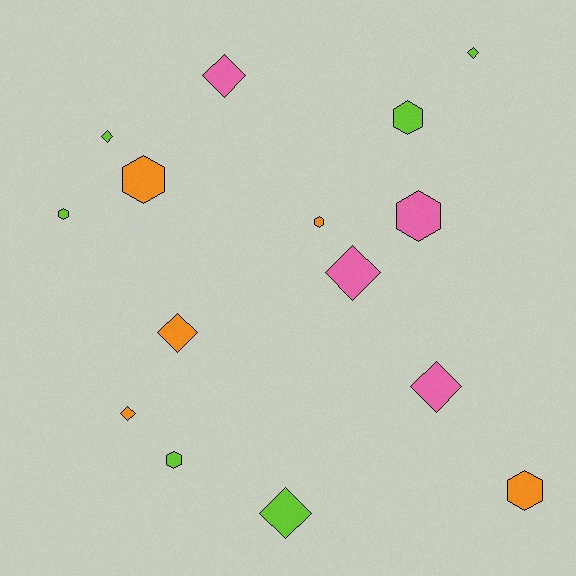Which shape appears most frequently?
Diamond, with 8 objects.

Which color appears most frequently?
Lime, with 6 objects.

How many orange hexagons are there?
There are 3 orange hexagons.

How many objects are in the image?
There are 15 objects.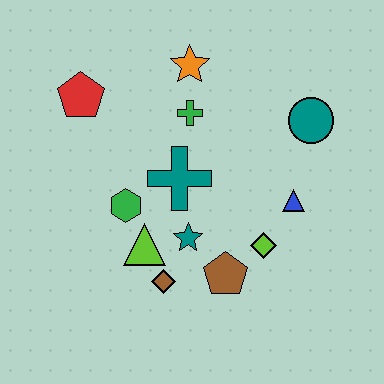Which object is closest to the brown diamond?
The lime triangle is closest to the brown diamond.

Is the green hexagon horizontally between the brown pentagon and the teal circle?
No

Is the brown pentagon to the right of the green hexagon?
Yes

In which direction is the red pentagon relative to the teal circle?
The red pentagon is to the left of the teal circle.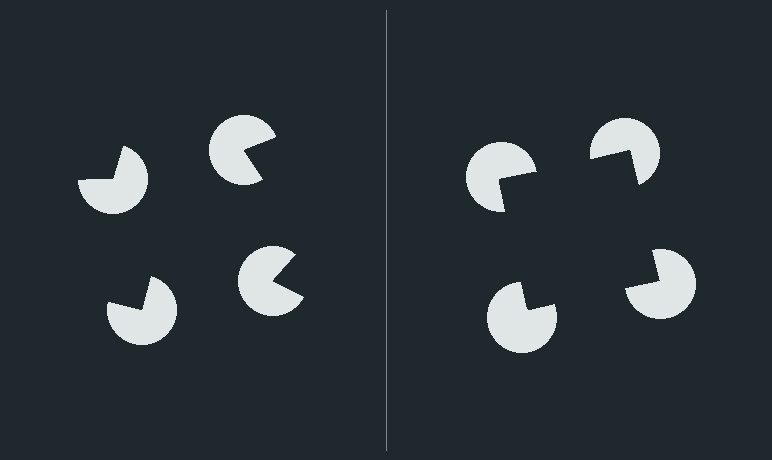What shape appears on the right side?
An illusory square.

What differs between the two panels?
The pac-man discs are positioned identically on both sides; only the wedge orientations differ. On the right they align to a square; on the left they are misaligned.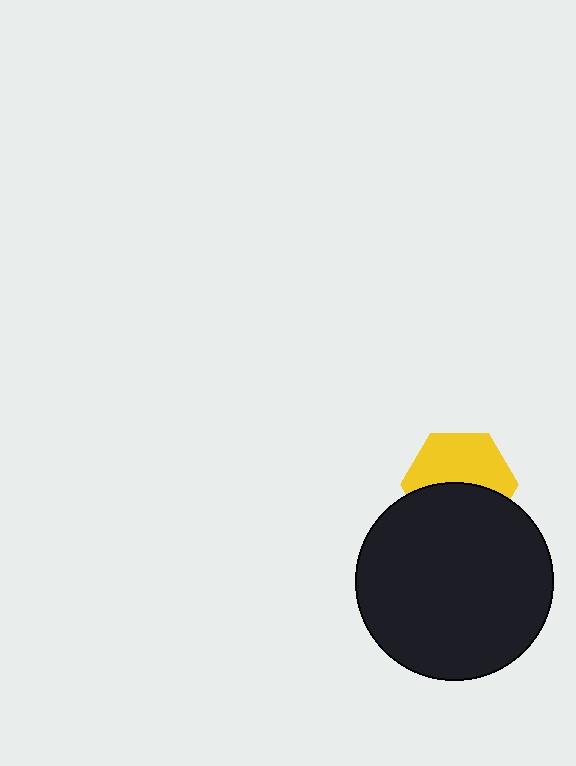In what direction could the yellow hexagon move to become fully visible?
The yellow hexagon could move up. That would shift it out from behind the black circle entirely.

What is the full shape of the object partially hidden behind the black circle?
The partially hidden object is a yellow hexagon.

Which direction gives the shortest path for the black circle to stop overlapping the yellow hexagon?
Moving down gives the shortest separation.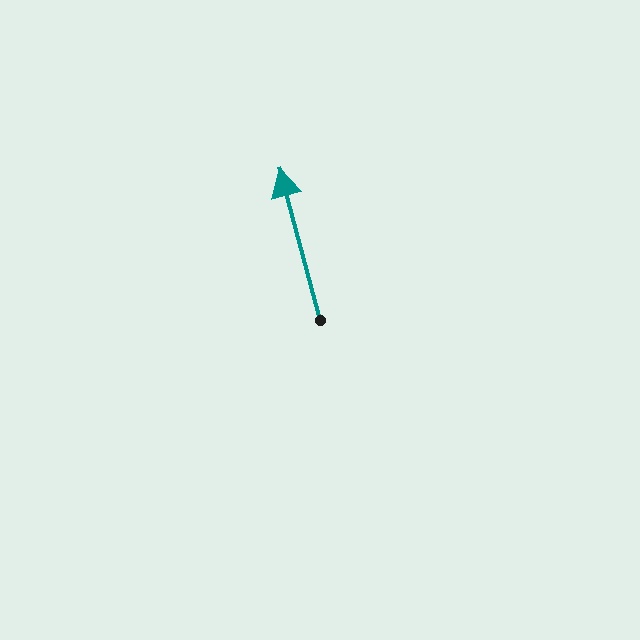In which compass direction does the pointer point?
North.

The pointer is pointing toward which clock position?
Roughly 11 o'clock.